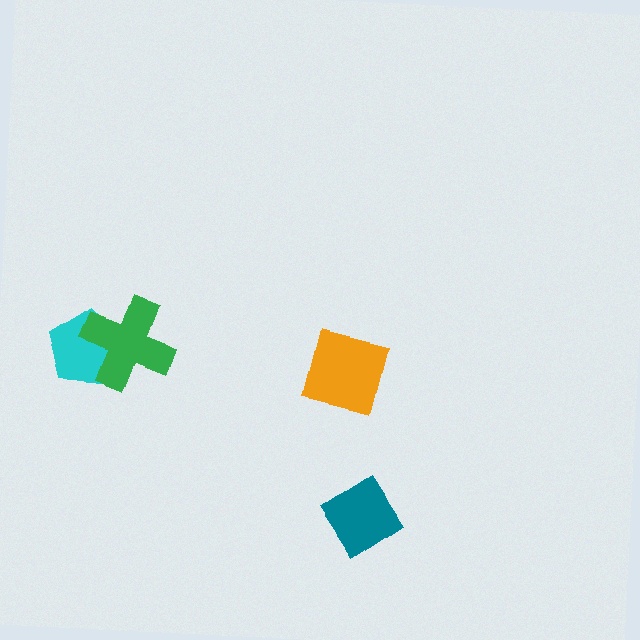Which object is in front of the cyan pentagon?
The green cross is in front of the cyan pentagon.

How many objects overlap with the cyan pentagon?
1 object overlaps with the cyan pentagon.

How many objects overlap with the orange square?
0 objects overlap with the orange square.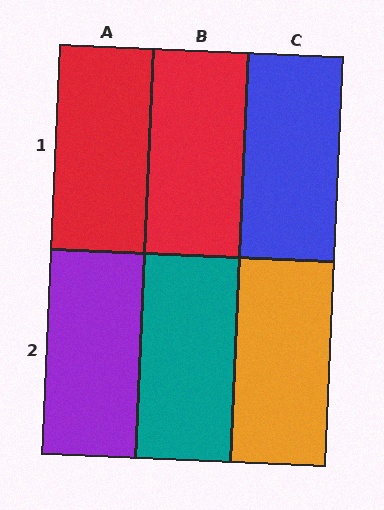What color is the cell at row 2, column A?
Purple.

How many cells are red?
2 cells are red.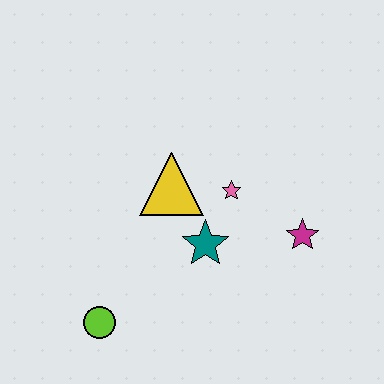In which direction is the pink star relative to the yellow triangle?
The pink star is to the right of the yellow triangle.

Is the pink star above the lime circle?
Yes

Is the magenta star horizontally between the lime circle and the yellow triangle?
No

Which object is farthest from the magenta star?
The lime circle is farthest from the magenta star.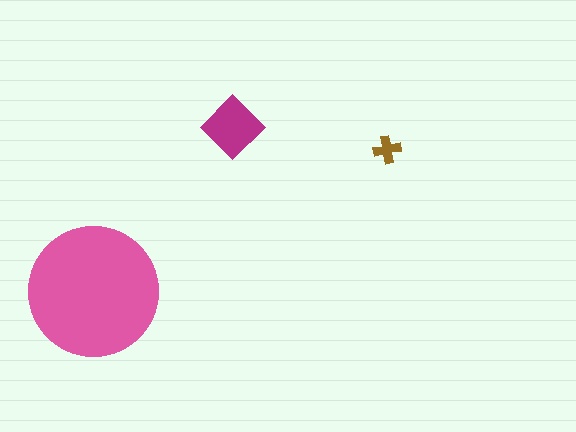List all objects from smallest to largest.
The brown cross, the magenta diamond, the pink circle.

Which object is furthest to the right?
The brown cross is rightmost.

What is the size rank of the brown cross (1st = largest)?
3rd.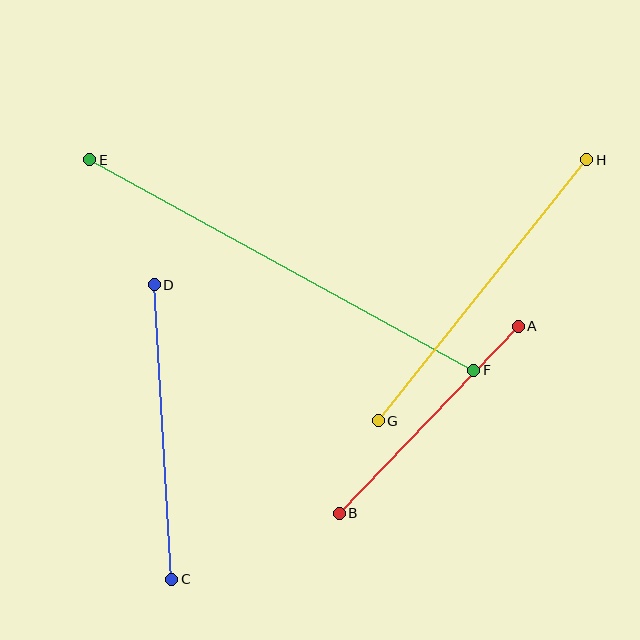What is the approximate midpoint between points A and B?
The midpoint is at approximately (429, 420) pixels.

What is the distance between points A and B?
The distance is approximately 259 pixels.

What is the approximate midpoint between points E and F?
The midpoint is at approximately (282, 265) pixels.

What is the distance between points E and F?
The distance is approximately 438 pixels.